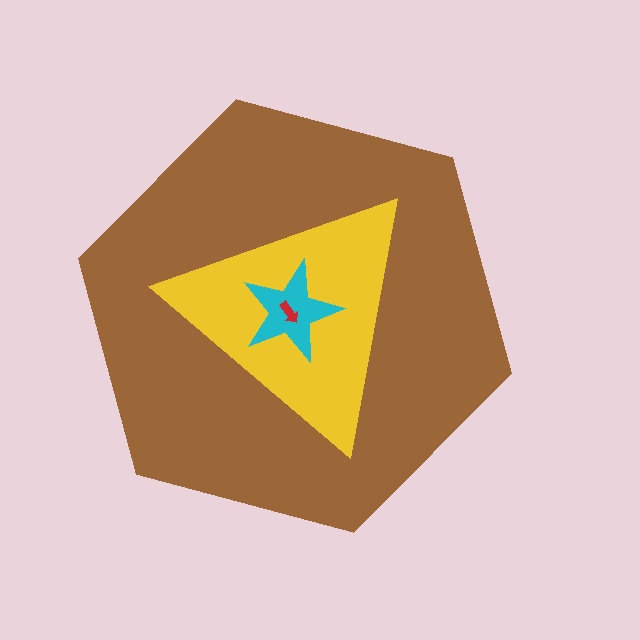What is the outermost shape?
The brown hexagon.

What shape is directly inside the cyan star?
The red arrow.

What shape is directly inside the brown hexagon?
The yellow triangle.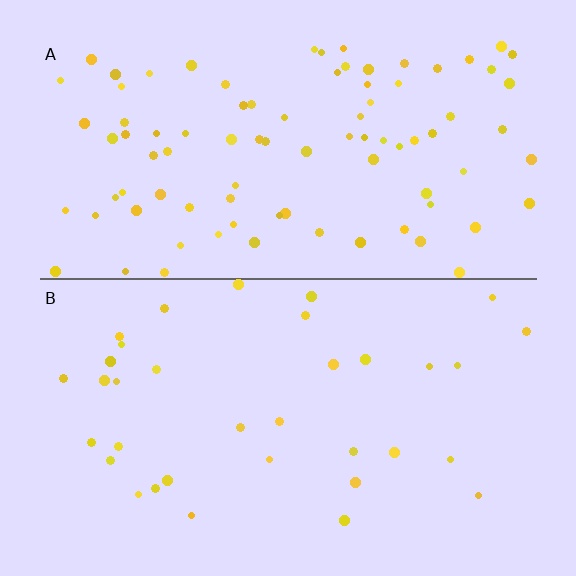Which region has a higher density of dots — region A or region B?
A (the top).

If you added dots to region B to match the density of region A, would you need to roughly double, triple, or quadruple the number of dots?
Approximately triple.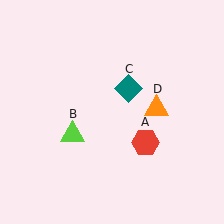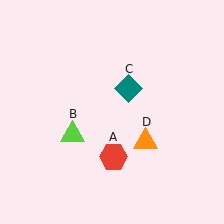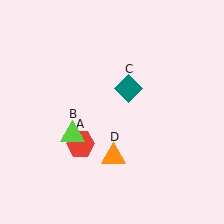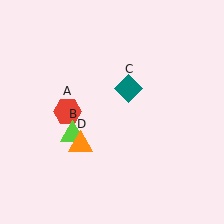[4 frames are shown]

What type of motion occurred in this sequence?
The red hexagon (object A), orange triangle (object D) rotated clockwise around the center of the scene.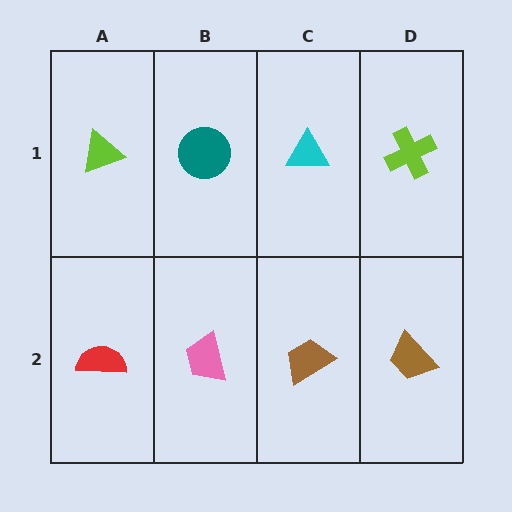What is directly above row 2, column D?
A lime cross.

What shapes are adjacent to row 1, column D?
A brown trapezoid (row 2, column D), a cyan triangle (row 1, column C).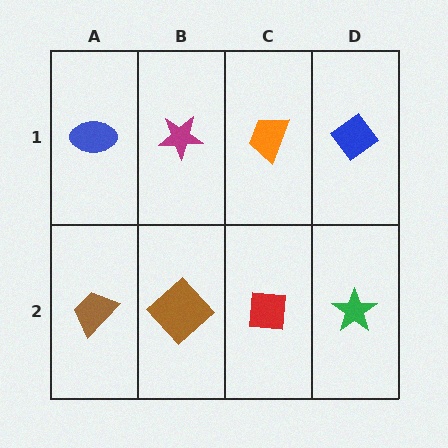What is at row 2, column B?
A brown diamond.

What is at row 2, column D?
A green star.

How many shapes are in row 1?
4 shapes.